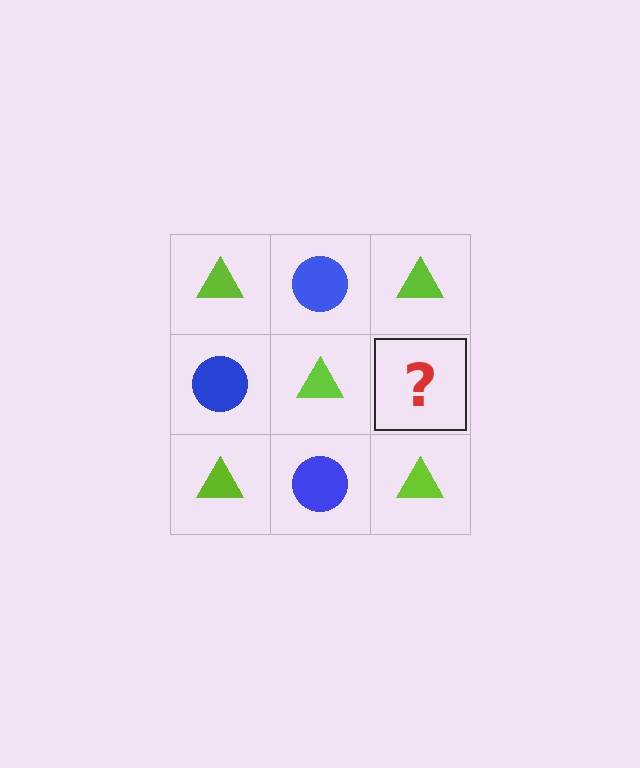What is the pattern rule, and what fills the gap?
The rule is that it alternates lime triangle and blue circle in a checkerboard pattern. The gap should be filled with a blue circle.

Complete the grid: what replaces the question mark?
The question mark should be replaced with a blue circle.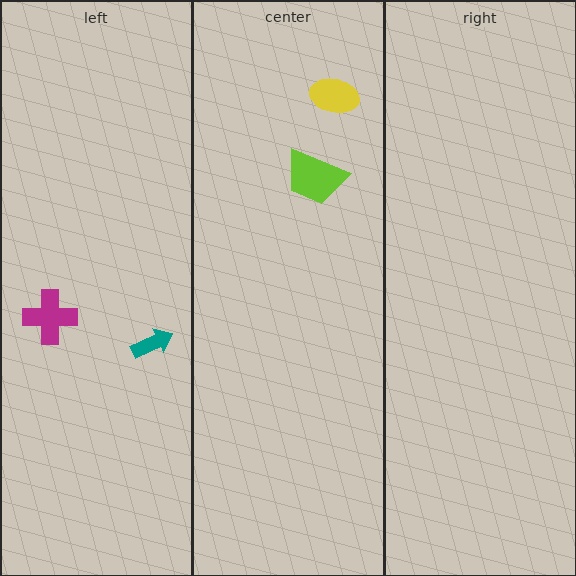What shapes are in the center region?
The yellow ellipse, the lime trapezoid.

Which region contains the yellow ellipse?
The center region.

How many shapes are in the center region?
2.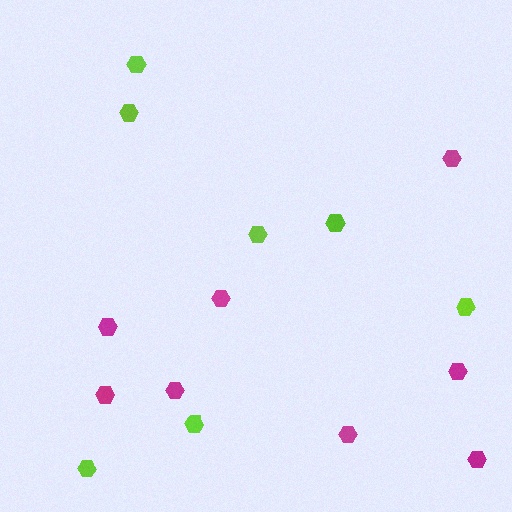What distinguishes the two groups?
There are 2 groups: one group of lime hexagons (7) and one group of magenta hexagons (8).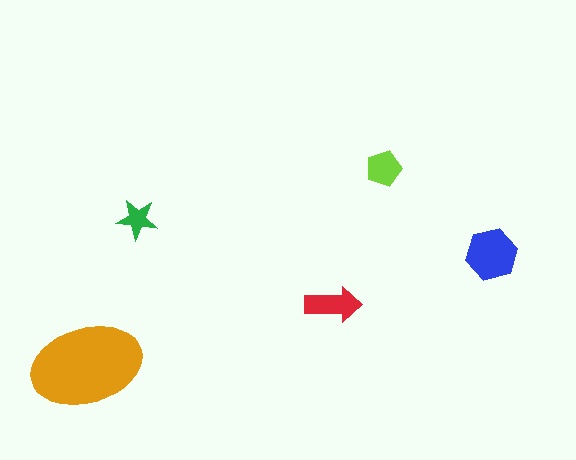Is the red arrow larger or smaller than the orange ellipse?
Smaller.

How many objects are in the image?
There are 5 objects in the image.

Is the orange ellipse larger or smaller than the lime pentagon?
Larger.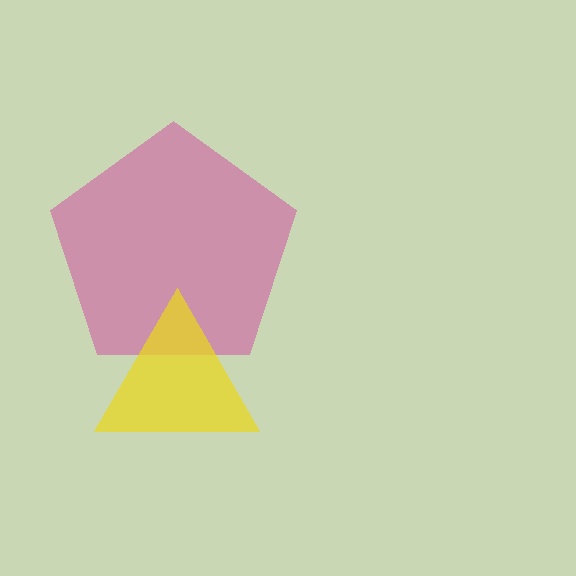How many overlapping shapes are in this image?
There are 2 overlapping shapes in the image.